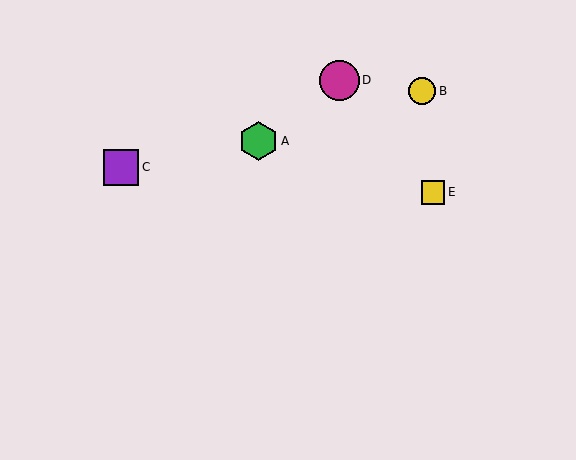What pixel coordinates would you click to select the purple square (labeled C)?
Click at (121, 167) to select the purple square C.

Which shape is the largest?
The magenta circle (labeled D) is the largest.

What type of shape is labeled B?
Shape B is a yellow circle.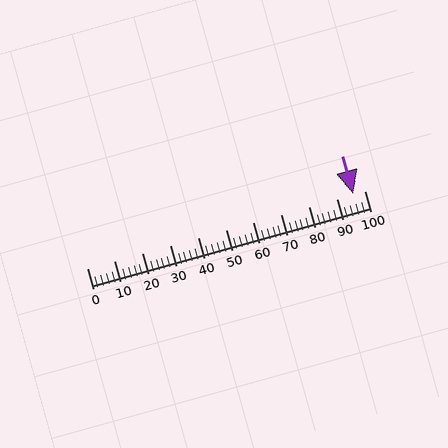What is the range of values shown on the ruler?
The ruler shows values from 0 to 100.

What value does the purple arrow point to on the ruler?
The purple arrow points to approximately 96.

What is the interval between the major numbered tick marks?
The major tick marks are spaced 10 units apart.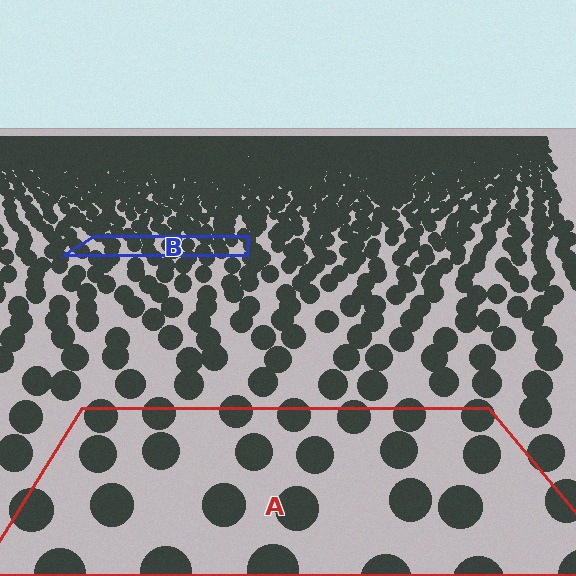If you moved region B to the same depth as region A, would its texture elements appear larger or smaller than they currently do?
They would appear larger. At a closer depth, the same texture elements are projected at a bigger on-screen size.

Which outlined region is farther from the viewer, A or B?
Region B is farther from the viewer — the texture elements inside it appear smaller and more densely packed.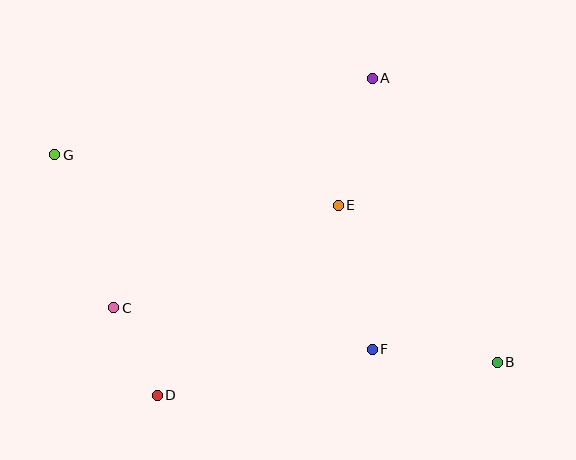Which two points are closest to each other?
Points C and D are closest to each other.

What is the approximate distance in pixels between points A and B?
The distance between A and B is approximately 311 pixels.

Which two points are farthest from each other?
Points B and G are farthest from each other.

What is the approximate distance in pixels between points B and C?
The distance between B and C is approximately 387 pixels.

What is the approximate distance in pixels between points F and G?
The distance between F and G is approximately 372 pixels.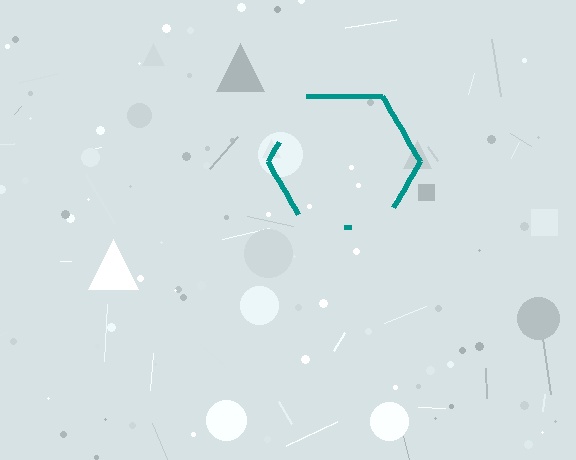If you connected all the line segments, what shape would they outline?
They would outline a hexagon.